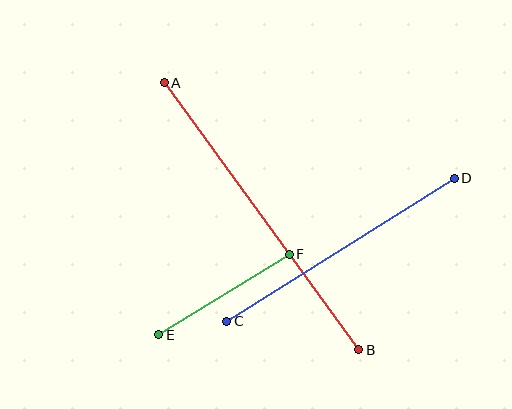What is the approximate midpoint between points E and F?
The midpoint is at approximately (224, 294) pixels.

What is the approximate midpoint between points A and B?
The midpoint is at approximately (262, 216) pixels.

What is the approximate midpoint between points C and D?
The midpoint is at approximately (340, 250) pixels.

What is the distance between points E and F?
The distance is approximately 154 pixels.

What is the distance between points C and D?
The distance is approximately 269 pixels.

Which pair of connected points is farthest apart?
Points A and B are farthest apart.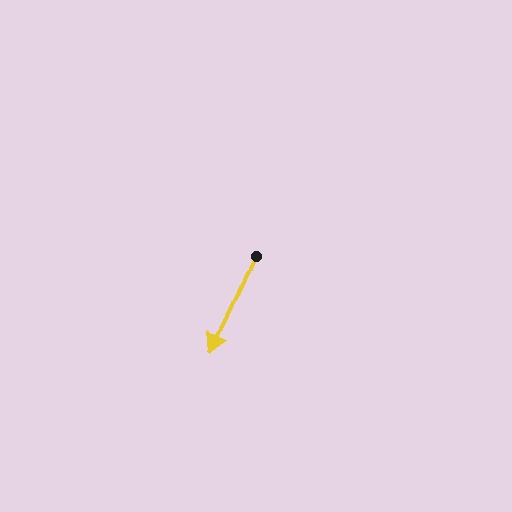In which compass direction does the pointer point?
Southwest.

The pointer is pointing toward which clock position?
Roughly 7 o'clock.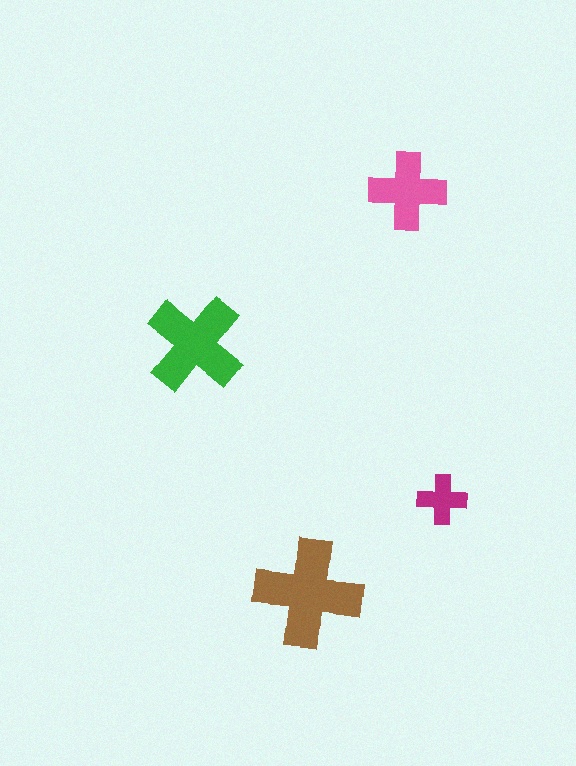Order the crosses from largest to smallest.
the brown one, the green one, the pink one, the magenta one.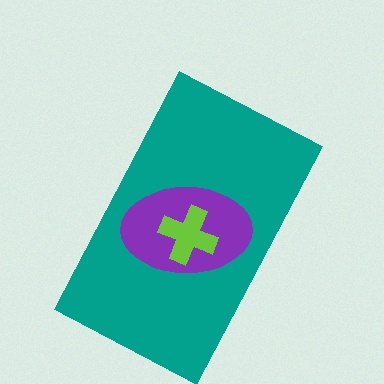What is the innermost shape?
The lime cross.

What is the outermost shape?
The teal rectangle.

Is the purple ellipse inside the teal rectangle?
Yes.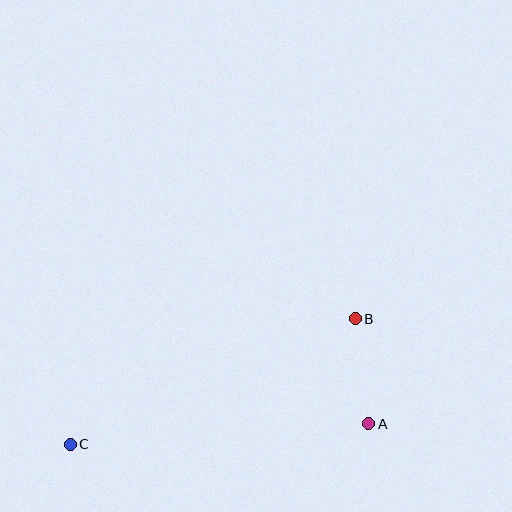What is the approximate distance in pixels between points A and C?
The distance between A and C is approximately 299 pixels.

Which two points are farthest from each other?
Points B and C are farthest from each other.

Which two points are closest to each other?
Points A and B are closest to each other.